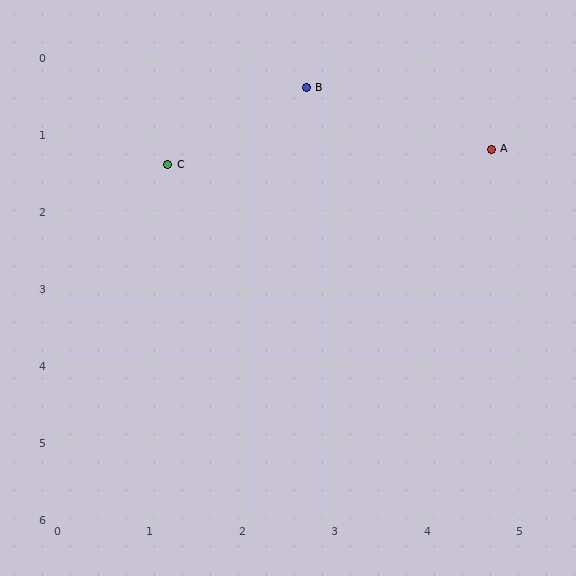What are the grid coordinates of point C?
Point C is at approximately (1.2, 1.4).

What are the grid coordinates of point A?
Point A is at approximately (4.7, 1.2).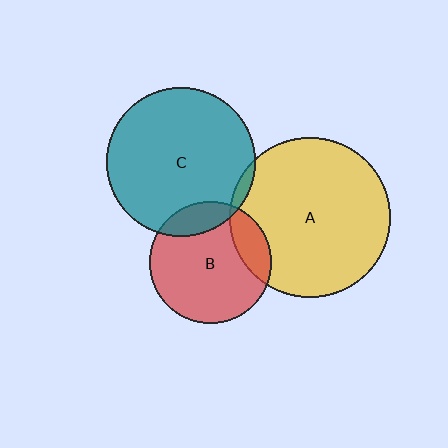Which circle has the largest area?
Circle A (yellow).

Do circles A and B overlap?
Yes.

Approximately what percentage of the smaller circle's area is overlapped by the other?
Approximately 15%.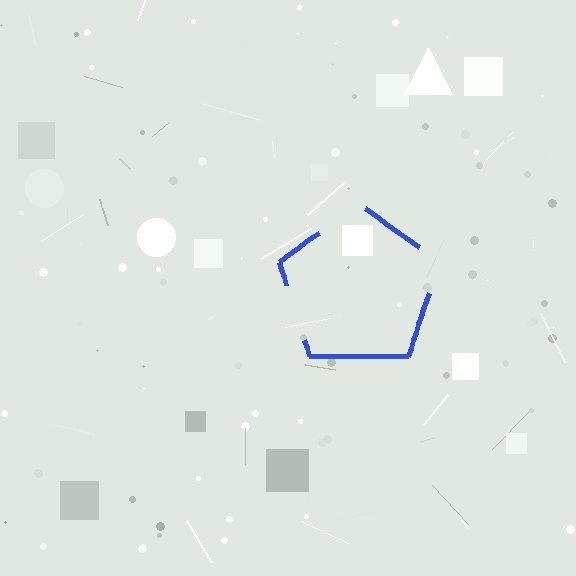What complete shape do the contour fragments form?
The contour fragments form a pentagon.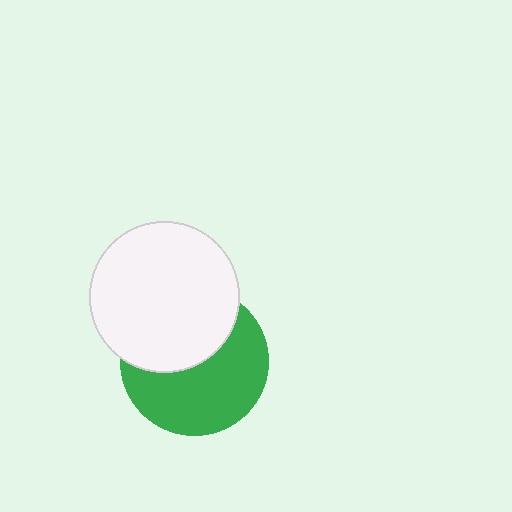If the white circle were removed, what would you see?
You would see the complete green circle.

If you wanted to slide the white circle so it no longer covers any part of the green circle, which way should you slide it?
Slide it up — that is the most direct way to separate the two shapes.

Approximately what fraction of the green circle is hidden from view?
Roughly 43% of the green circle is hidden behind the white circle.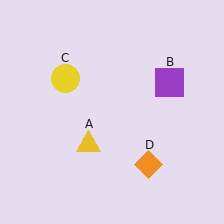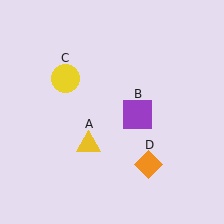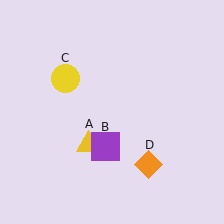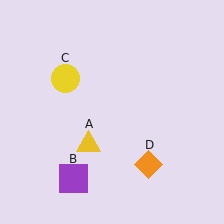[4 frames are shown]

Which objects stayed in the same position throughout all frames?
Yellow triangle (object A) and yellow circle (object C) and orange diamond (object D) remained stationary.